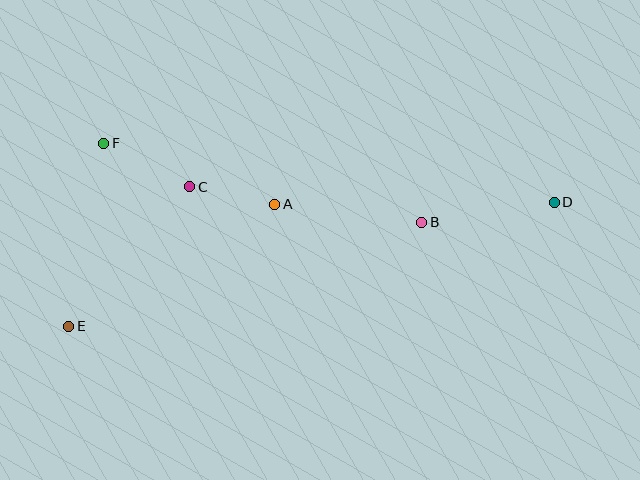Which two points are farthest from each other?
Points D and E are farthest from each other.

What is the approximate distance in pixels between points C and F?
The distance between C and F is approximately 96 pixels.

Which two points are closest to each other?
Points A and C are closest to each other.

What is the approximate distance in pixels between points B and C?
The distance between B and C is approximately 235 pixels.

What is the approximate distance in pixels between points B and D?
The distance between B and D is approximately 134 pixels.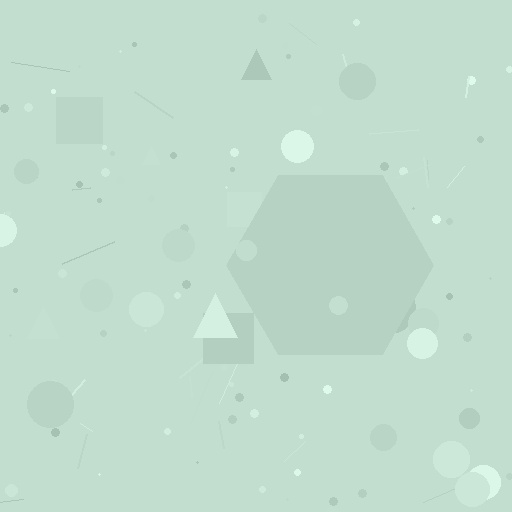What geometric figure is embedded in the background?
A hexagon is embedded in the background.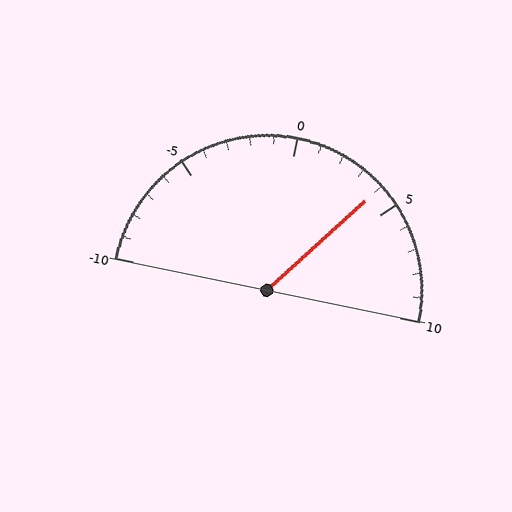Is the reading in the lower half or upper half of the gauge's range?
The reading is in the upper half of the range (-10 to 10).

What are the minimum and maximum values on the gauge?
The gauge ranges from -10 to 10.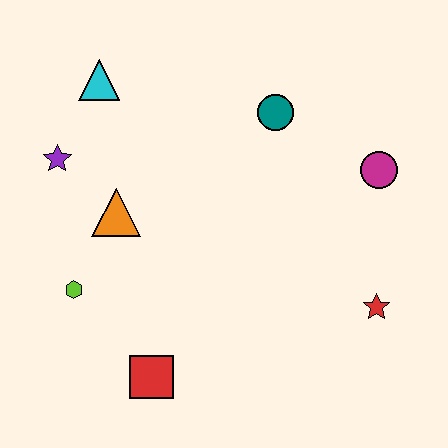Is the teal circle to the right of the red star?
No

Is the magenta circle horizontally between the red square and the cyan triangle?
No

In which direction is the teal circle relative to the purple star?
The teal circle is to the right of the purple star.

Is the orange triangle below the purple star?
Yes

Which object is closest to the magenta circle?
The teal circle is closest to the magenta circle.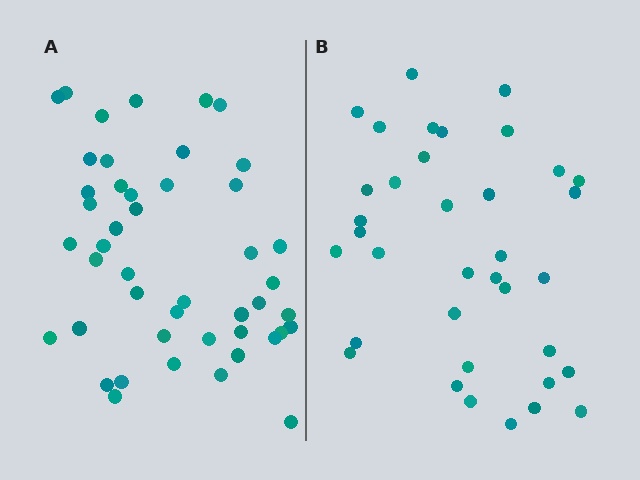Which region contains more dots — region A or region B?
Region A (the left region) has more dots.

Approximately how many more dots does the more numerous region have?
Region A has roughly 10 or so more dots than region B.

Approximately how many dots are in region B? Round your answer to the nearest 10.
About 40 dots. (The exact count is 36, which rounds to 40.)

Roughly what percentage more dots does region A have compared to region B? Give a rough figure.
About 30% more.